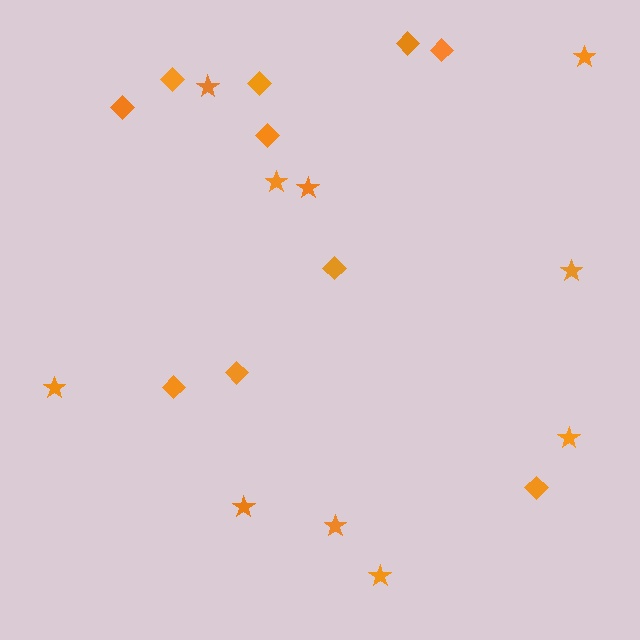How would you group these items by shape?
There are 2 groups: one group of diamonds (10) and one group of stars (10).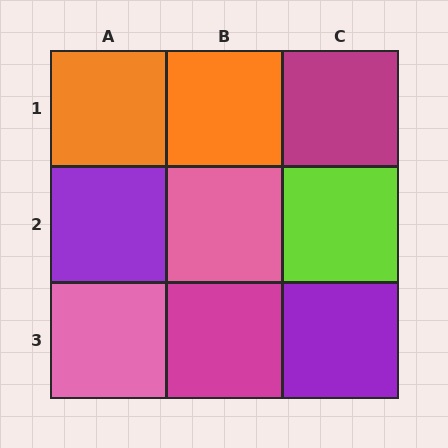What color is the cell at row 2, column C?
Lime.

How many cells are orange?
2 cells are orange.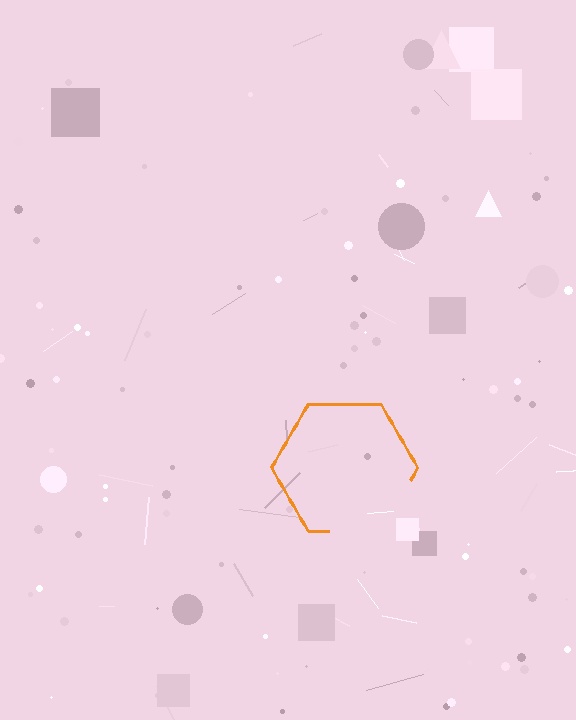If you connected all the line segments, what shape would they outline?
They would outline a hexagon.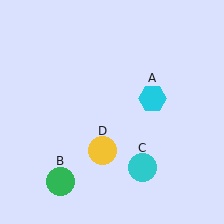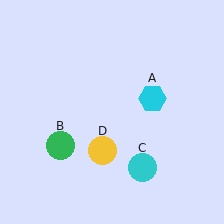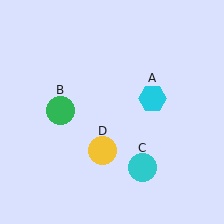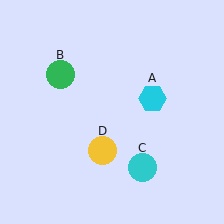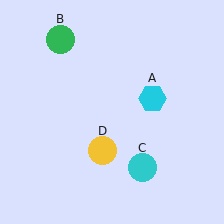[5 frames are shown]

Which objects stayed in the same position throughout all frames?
Cyan hexagon (object A) and cyan circle (object C) and yellow circle (object D) remained stationary.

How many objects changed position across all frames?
1 object changed position: green circle (object B).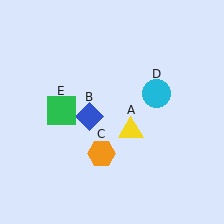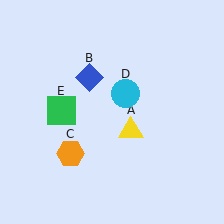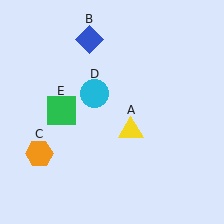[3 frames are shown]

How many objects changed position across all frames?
3 objects changed position: blue diamond (object B), orange hexagon (object C), cyan circle (object D).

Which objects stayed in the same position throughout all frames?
Yellow triangle (object A) and green square (object E) remained stationary.